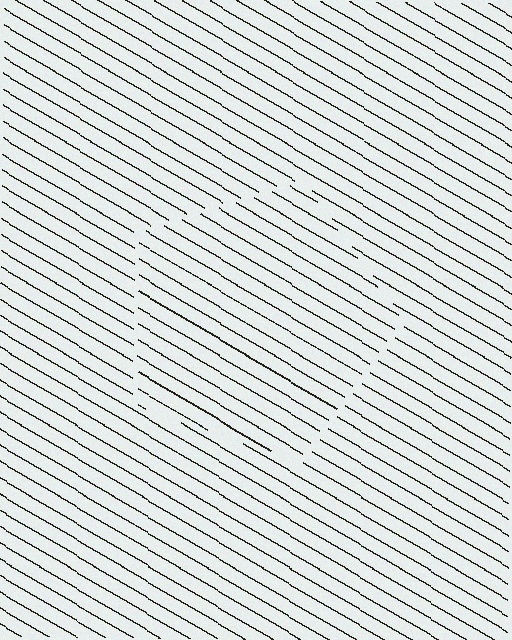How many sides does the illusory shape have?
5 sides — the line-ends trace a pentagon.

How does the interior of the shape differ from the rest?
The interior of the shape contains the same grating, shifted by half a period — the contour is defined by the phase discontinuity where line-ends from the inner and outer gratings abut.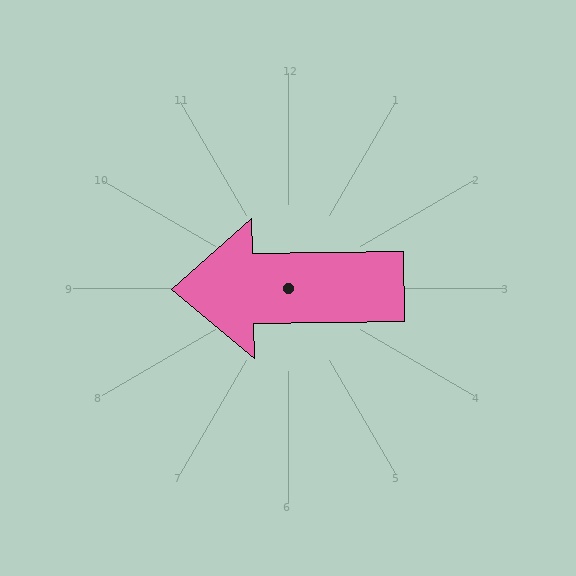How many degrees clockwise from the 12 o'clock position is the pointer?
Approximately 269 degrees.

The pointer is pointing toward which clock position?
Roughly 9 o'clock.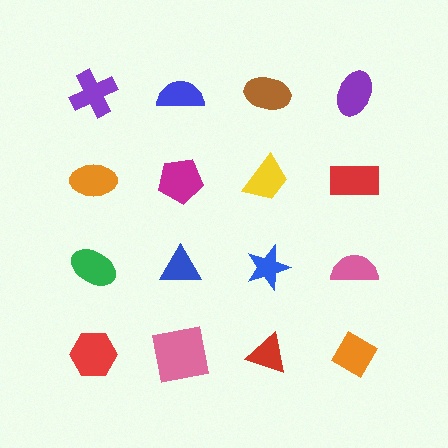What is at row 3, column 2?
A blue triangle.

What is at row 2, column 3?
A yellow trapezoid.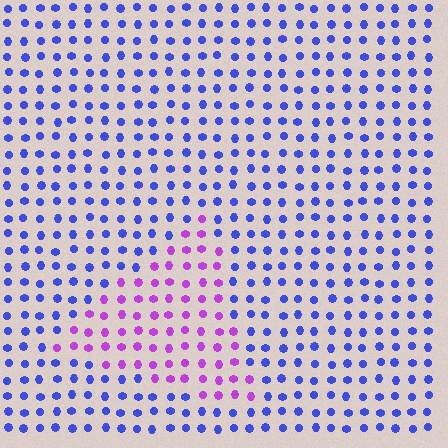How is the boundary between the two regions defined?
The boundary is defined purely by a slight shift in hue (about 54 degrees). Spacing, size, and orientation are identical on both sides.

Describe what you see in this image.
The image is filled with small blue elements in a uniform arrangement. A triangle-shaped region is visible where the elements are tinted to a slightly different hue, forming a subtle color boundary.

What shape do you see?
I see a triangle.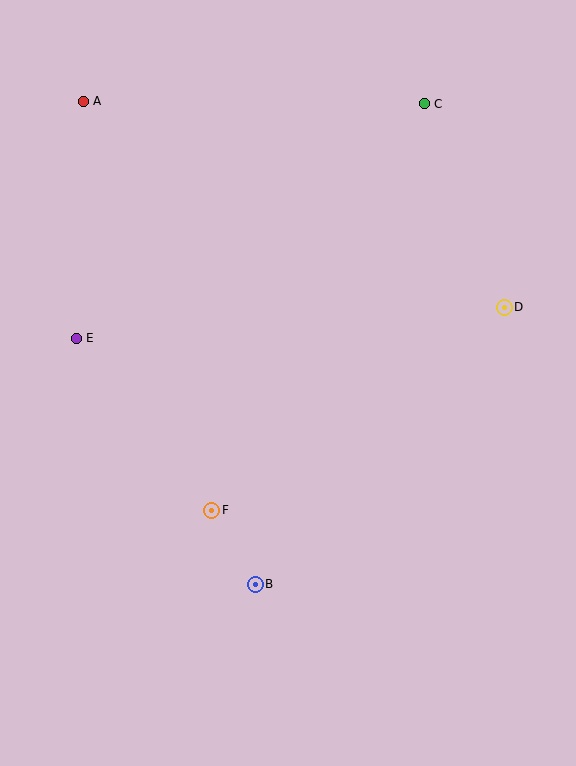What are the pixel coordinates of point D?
Point D is at (505, 307).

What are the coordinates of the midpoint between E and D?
The midpoint between E and D is at (291, 323).